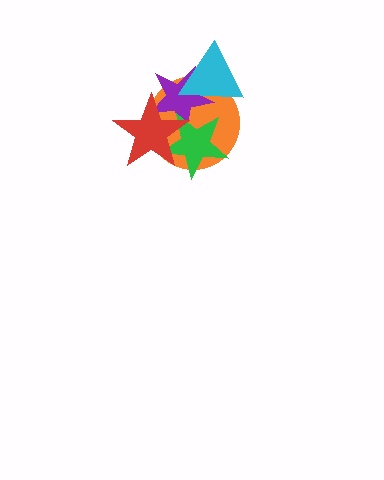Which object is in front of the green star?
The red star is in front of the green star.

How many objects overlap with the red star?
3 objects overlap with the red star.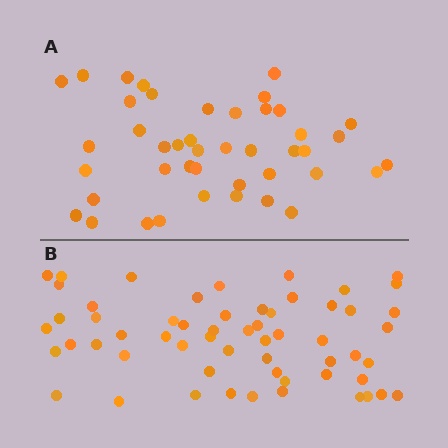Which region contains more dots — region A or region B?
Region B (the bottom region) has more dots.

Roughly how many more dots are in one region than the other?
Region B has approximately 15 more dots than region A.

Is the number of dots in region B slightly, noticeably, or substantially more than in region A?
Region B has noticeably more, but not dramatically so. The ratio is roughly 1.3 to 1.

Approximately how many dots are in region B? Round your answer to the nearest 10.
About 60 dots. (The exact count is 58, which rounds to 60.)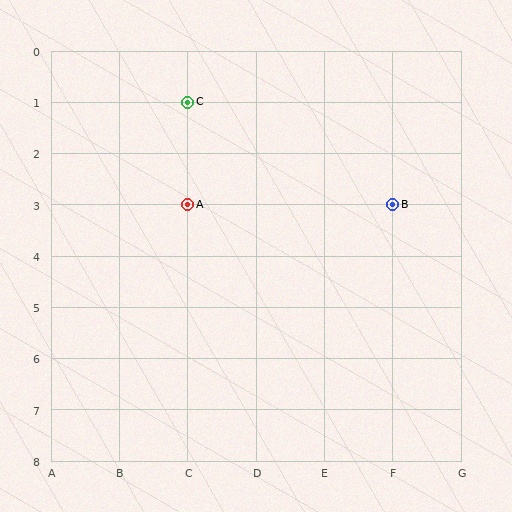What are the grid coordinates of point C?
Point C is at grid coordinates (C, 1).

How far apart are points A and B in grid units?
Points A and B are 3 columns apart.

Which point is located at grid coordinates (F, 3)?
Point B is at (F, 3).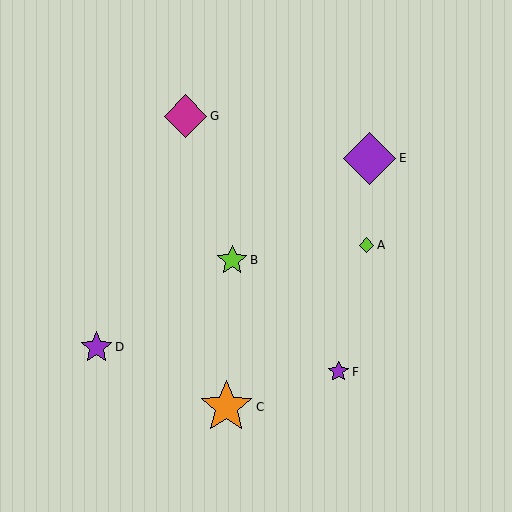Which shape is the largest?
The orange star (labeled C) is the largest.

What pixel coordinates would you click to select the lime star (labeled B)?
Click at (232, 260) to select the lime star B.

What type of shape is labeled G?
Shape G is a magenta diamond.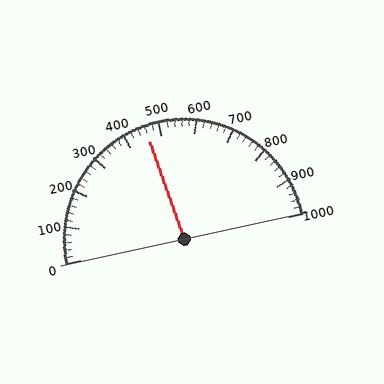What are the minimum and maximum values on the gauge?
The gauge ranges from 0 to 1000.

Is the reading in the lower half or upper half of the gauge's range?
The reading is in the lower half of the range (0 to 1000).